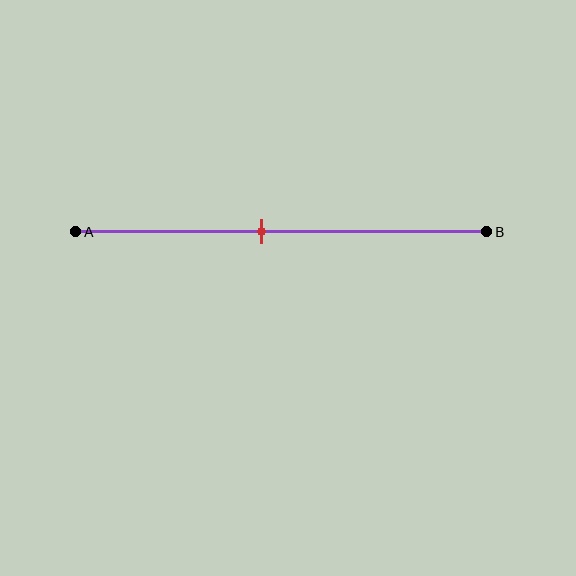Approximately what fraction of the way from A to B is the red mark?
The red mark is approximately 45% of the way from A to B.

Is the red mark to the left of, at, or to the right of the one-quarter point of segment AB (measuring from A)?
The red mark is to the right of the one-quarter point of segment AB.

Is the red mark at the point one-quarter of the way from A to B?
No, the mark is at about 45% from A, not at the 25% one-quarter point.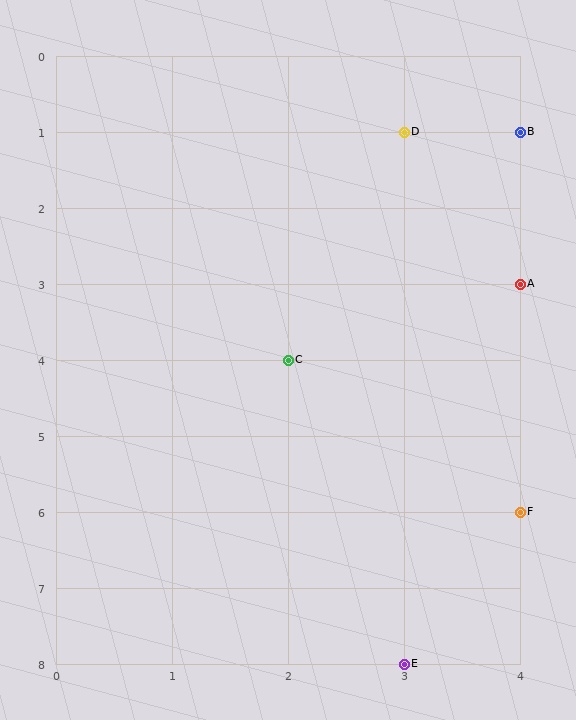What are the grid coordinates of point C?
Point C is at grid coordinates (2, 4).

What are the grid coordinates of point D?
Point D is at grid coordinates (3, 1).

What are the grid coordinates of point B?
Point B is at grid coordinates (4, 1).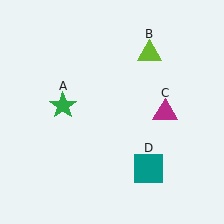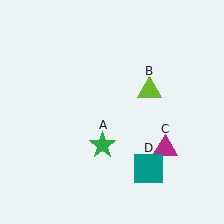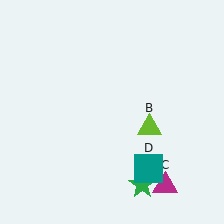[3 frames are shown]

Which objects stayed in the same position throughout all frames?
Teal square (object D) remained stationary.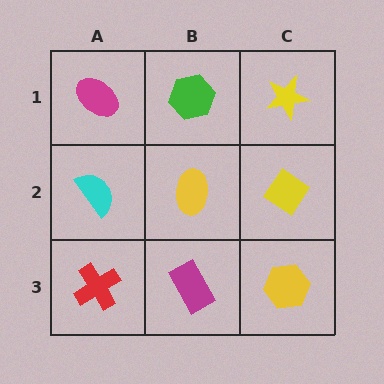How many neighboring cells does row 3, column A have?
2.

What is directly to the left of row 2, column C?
A yellow ellipse.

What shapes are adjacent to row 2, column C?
A yellow star (row 1, column C), a yellow hexagon (row 3, column C), a yellow ellipse (row 2, column B).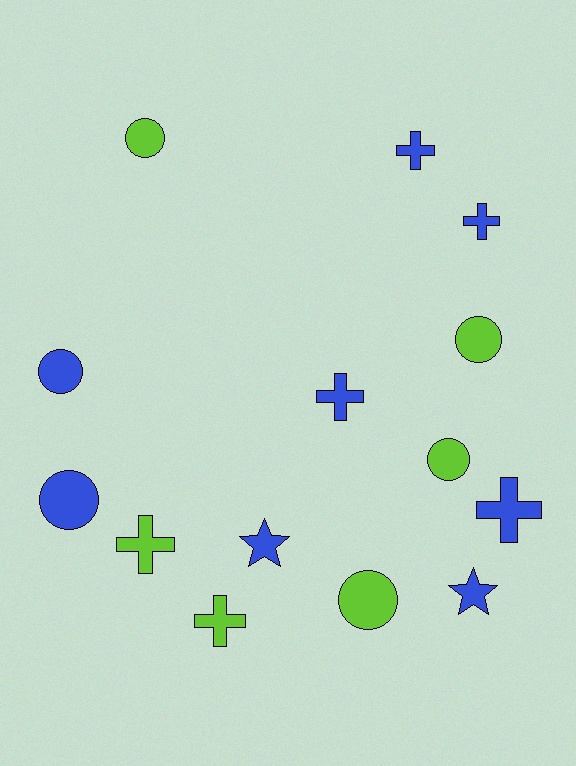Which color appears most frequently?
Blue, with 8 objects.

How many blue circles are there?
There are 2 blue circles.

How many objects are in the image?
There are 14 objects.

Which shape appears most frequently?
Cross, with 6 objects.